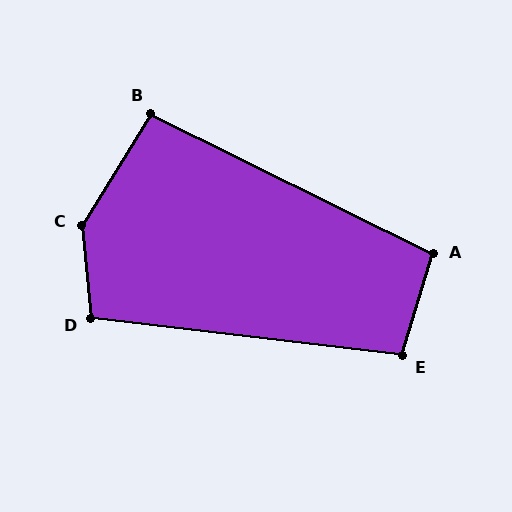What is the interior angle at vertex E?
Approximately 100 degrees (obtuse).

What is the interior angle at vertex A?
Approximately 100 degrees (obtuse).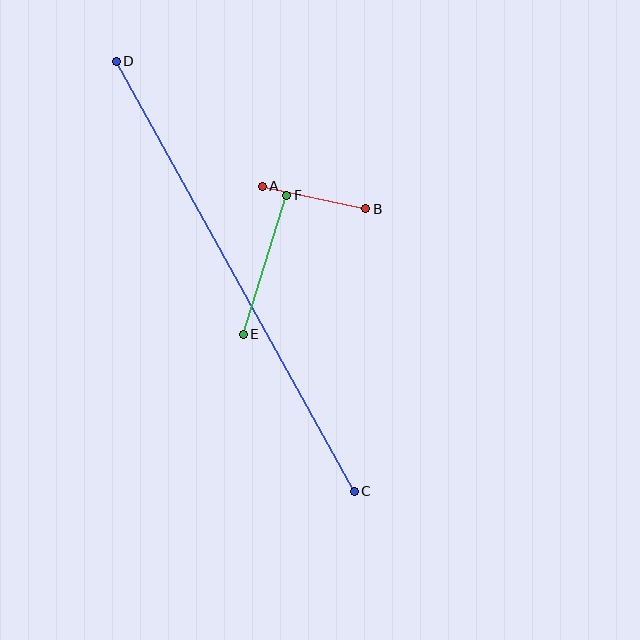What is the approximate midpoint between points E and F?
The midpoint is at approximately (265, 265) pixels.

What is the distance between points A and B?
The distance is approximately 106 pixels.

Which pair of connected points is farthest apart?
Points C and D are farthest apart.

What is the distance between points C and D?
The distance is approximately 491 pixels.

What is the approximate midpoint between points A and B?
The midpoint is at approximately (314, 198) pixels.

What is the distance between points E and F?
The distance is approximately 146 pixels.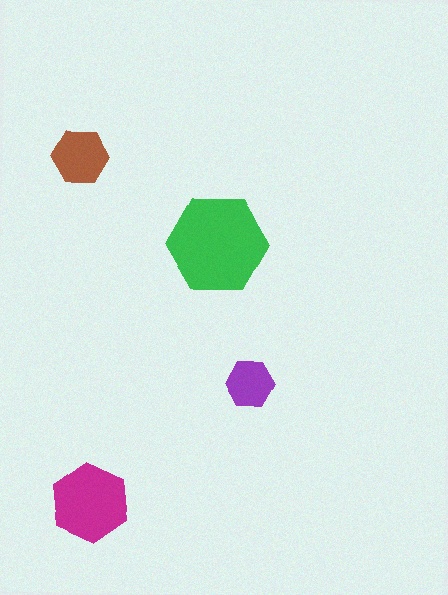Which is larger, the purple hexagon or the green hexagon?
The green one.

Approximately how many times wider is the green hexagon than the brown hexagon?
About 2 times wider.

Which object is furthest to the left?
The brown hexagon is leftmost.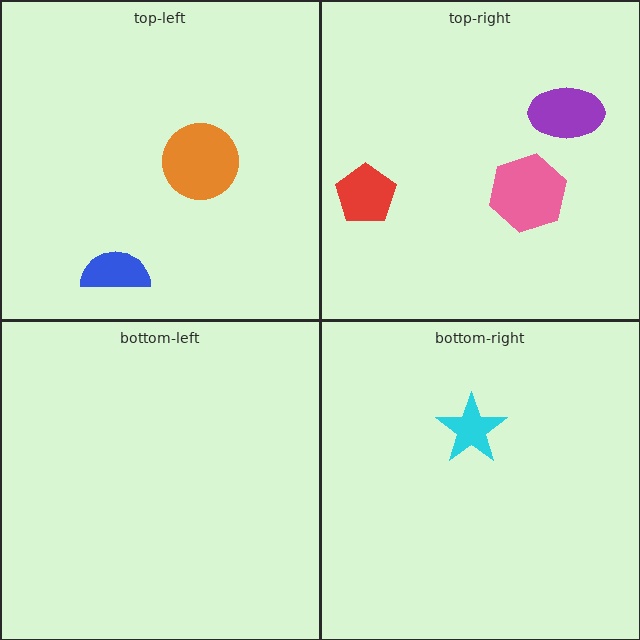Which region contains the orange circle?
The top-left region.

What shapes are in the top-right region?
The purple ellipse, the pink hexagon, the red pentagon.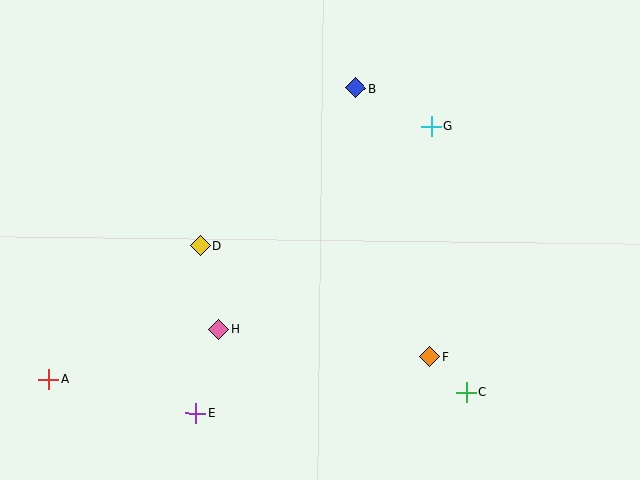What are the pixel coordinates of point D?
Point D is at (200, 245).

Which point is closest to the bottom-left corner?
Point A is closest to the bottom-left corner.